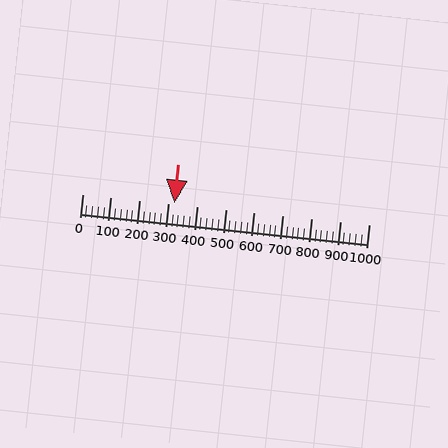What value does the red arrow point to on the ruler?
The red arrow points to approximately 320.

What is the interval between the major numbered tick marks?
The major tick marks are spaced 100 units apart.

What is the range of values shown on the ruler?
The ruler shows values from 0 to 1000.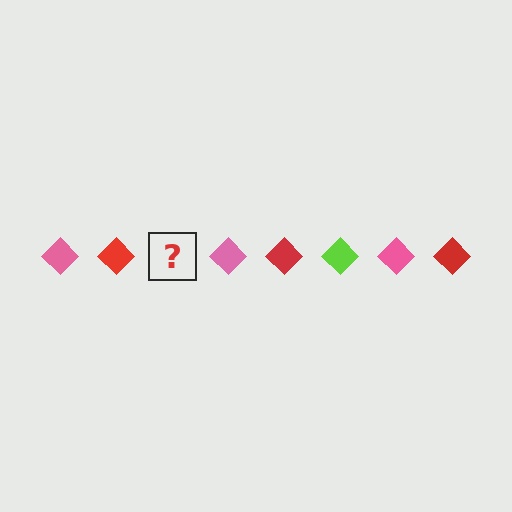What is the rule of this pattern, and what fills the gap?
The rule is that the pattern cycles through pink, red, lime diamonds. The gap should be filled with a lime diamond.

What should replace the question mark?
The question mark should be replaced with a lime diamond.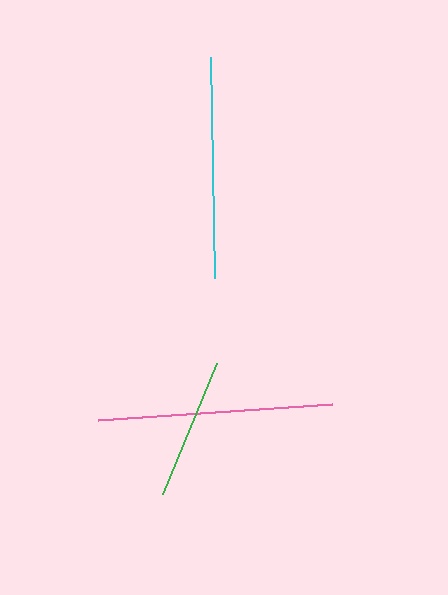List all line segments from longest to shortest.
From longest to shortest: pink, cyan, green.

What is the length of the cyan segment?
The cyan segment is approximately 222 pixels long.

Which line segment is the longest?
The pink line is the longest at approximately 234 pixels.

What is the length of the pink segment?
The pink segment is approximately 234 pixels long.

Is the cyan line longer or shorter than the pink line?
The pink line is longer than the cyan line.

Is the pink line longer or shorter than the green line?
The pink line is longer than the green line.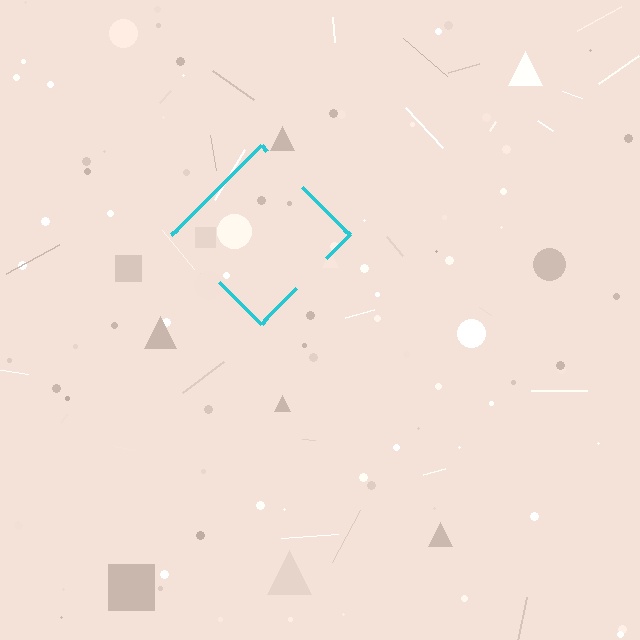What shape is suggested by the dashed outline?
The dashed outline suggests a diamond.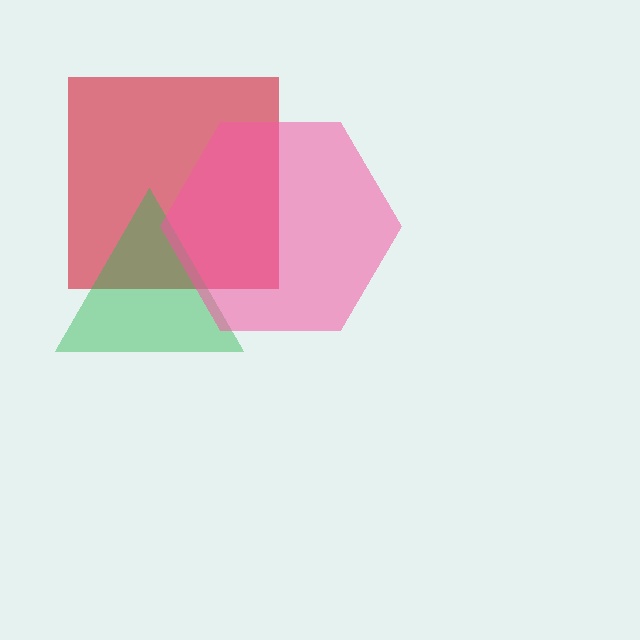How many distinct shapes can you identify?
There are 3 distinct shapes: a red square, a green triangle, a pink hexagon.